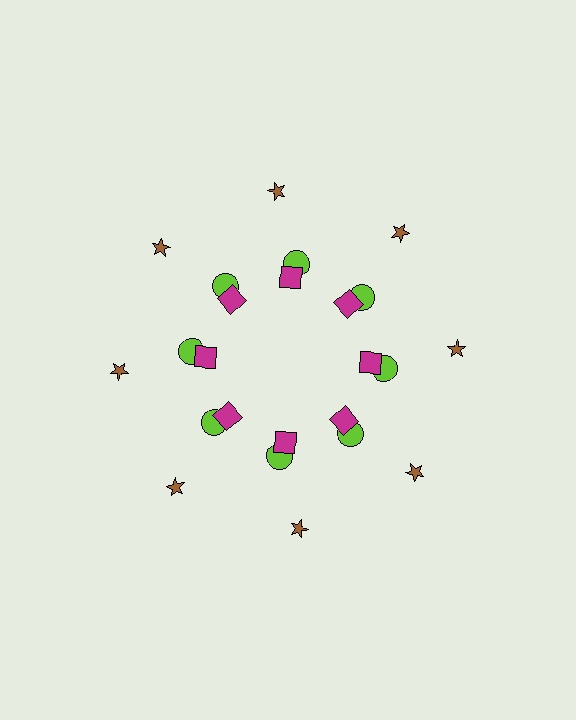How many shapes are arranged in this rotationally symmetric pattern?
There are 24 shapes, arranged in 8 groups of 3.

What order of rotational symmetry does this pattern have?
This pattern has 8-fold rotational symmetry.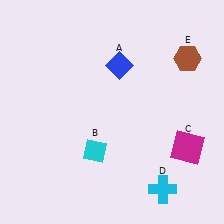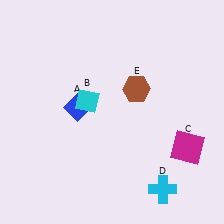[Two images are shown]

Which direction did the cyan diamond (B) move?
The cyan diamond (B) moved up.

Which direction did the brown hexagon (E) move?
The brown hexagon (E) moved left.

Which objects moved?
The objects that moved are: the blue diamond (A), the cyan diamond (B), the brown hexagon (E).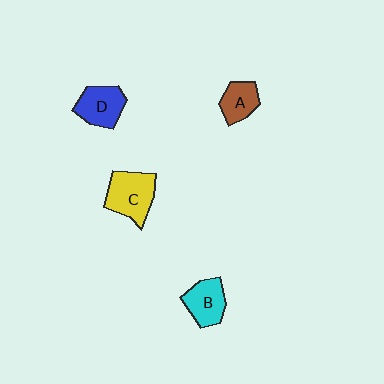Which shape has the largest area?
Shape C (yellow).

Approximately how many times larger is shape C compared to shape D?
Approximately 1.2 times.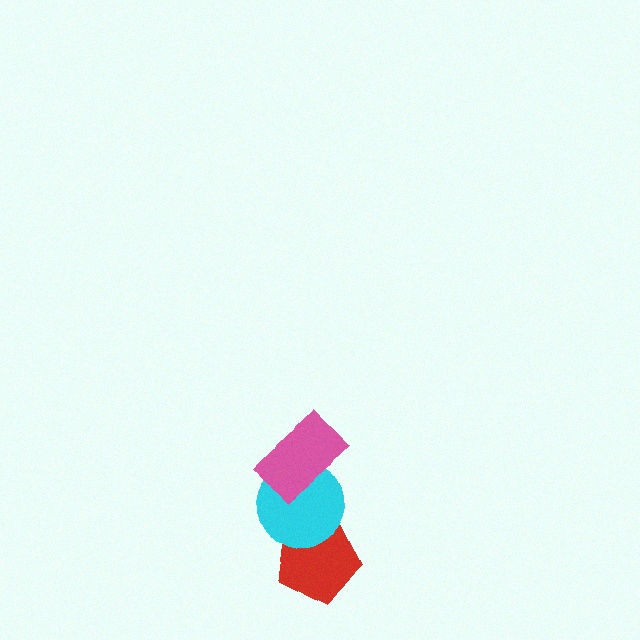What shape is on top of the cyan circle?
The pink rectangle is on top of the cyan circle.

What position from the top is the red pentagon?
The red pentagon is 3rd from the top.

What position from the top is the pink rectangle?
The pink rectangle is 1st from the top.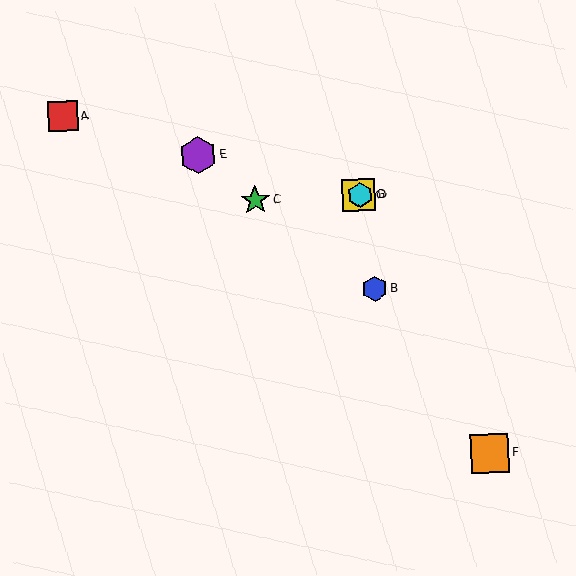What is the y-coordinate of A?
Object A is at y≈117.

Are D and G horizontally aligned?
Yes, both are at y≈195.